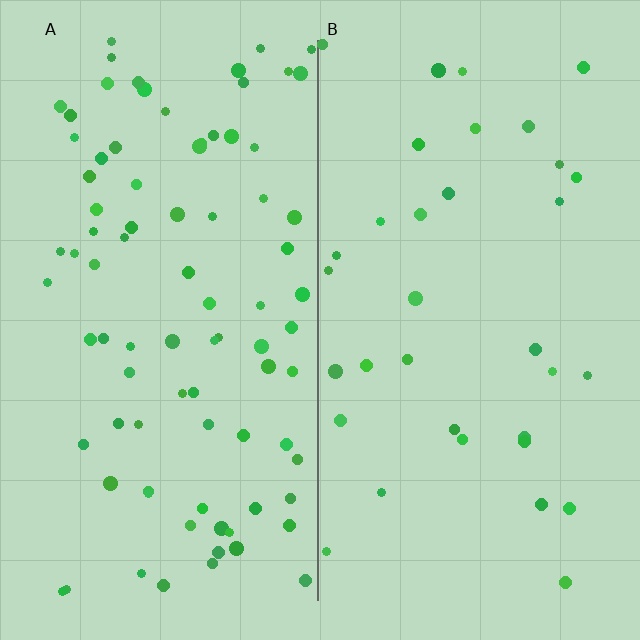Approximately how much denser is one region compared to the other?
Approximately 2.5× — region A over region B.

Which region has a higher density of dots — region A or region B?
A (the left).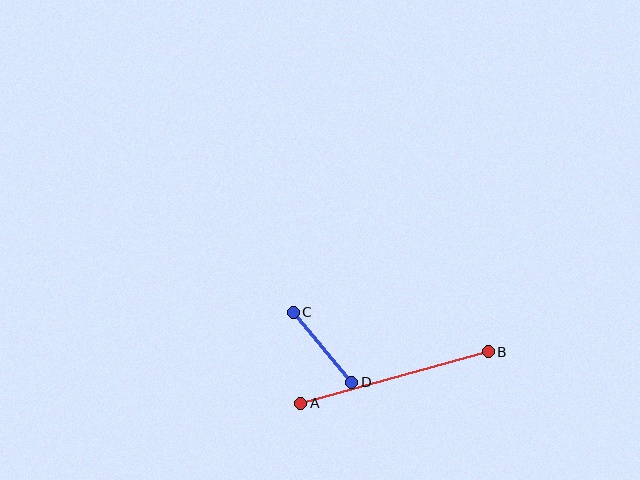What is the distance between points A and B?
The distance is approximately 194 pixels.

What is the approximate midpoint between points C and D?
The midpoint is at approximately (322, 347) pixels.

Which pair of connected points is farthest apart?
Points A and B are farthest apart.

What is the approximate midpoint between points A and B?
The midpoint is at approximately (394, 378) pixels.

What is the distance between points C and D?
The distance is approximately 91 pixels.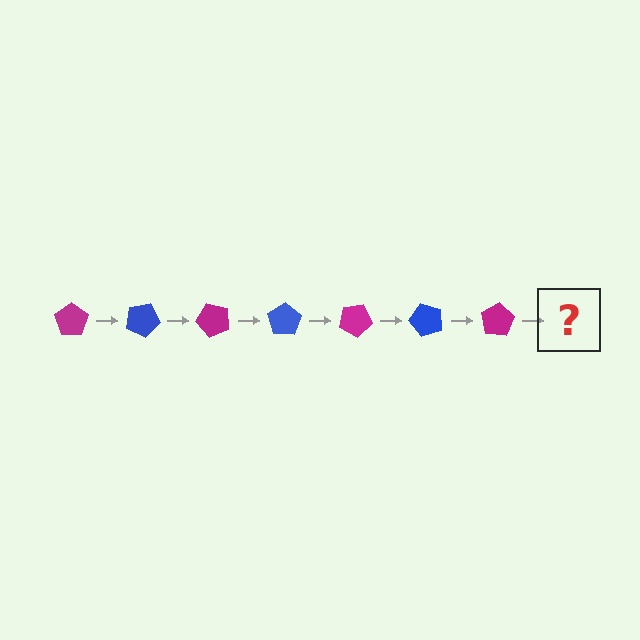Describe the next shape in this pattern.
It should be a blue pentagon, rotated 175 degrees from the start.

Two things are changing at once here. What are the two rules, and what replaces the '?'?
The two rules are that it rotates 25 degrees each step and the color cycles through magenta and blue. The '?' should be a blue pentagon, rotated 175 degrees from the start.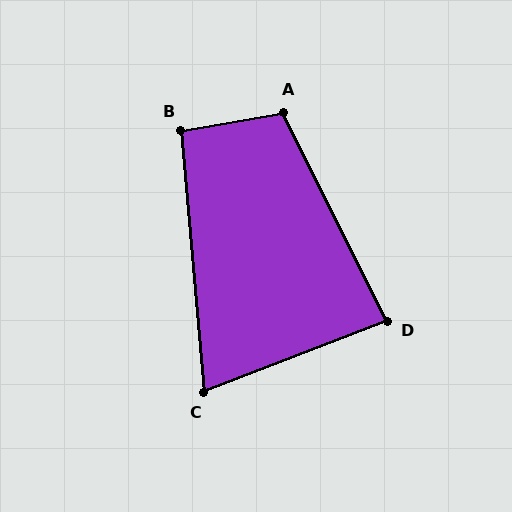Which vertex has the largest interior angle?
A, at approximately 106 degrees.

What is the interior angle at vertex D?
Approximately 85 degrees (acute).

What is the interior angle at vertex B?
Approximately 95 degrees (obtuse).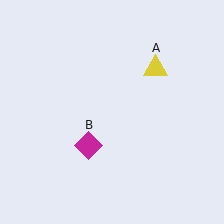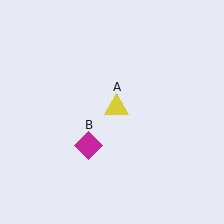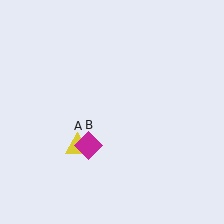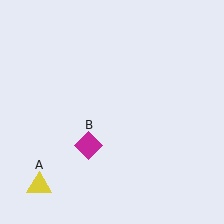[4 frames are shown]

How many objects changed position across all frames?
1 object changed position: yellow triangle (object A).